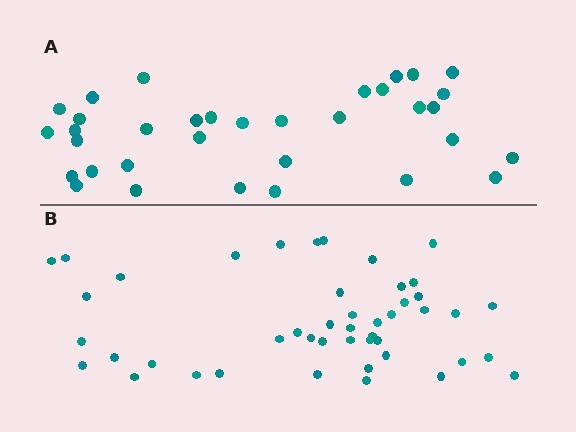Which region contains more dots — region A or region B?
Region B (the bottom region) has more dots.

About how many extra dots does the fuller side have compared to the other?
Region B has roughly 12 or so more dots than region A.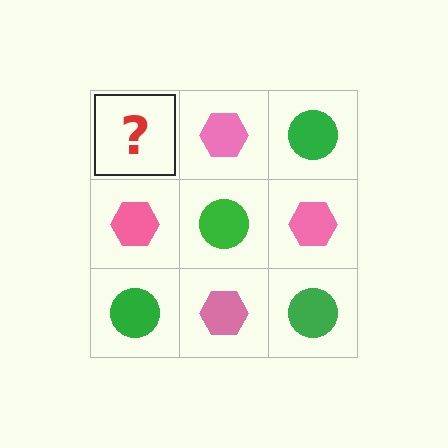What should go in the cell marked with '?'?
The missing cell should contain a green circle.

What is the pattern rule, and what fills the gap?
The rule is that it alternates green circle and pink hexagon in a checkerboard pattern. The gap should be filled with a green circle.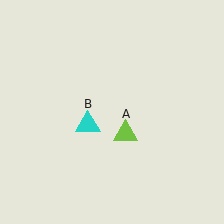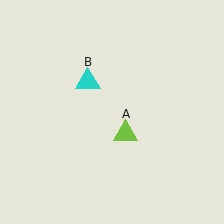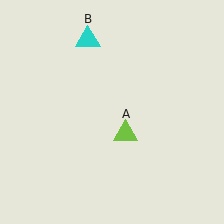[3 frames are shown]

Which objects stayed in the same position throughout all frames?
Lime triangle (object A) remained stationary.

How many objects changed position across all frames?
1 object changed position: cyan triangle (object B).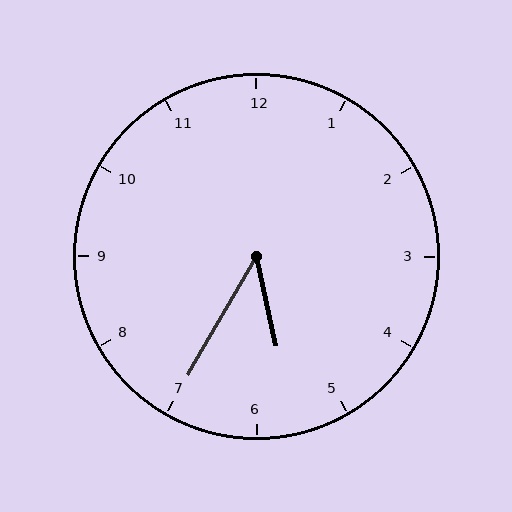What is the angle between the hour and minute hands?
Approximately 42 degrees.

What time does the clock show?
5:35.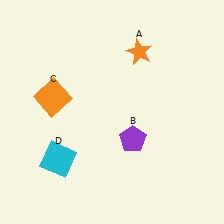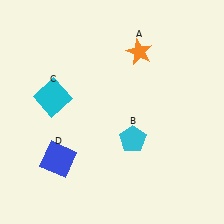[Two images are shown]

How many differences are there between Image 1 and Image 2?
There are 3 differences between the two images.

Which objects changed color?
B changed from purple to cyan. C changed from orange to cyan. D changed from cyan to blue.